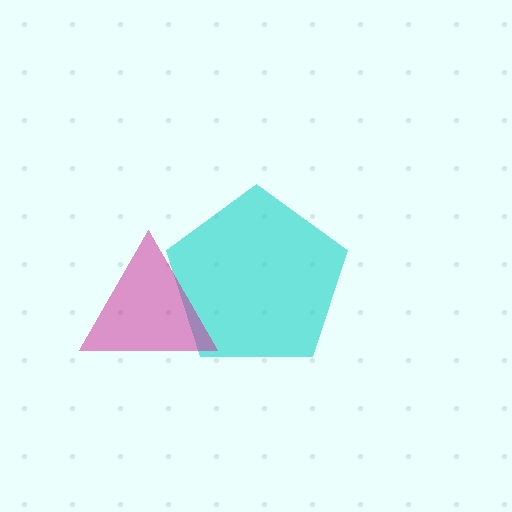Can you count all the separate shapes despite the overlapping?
Yes, there are 2 separate shapes.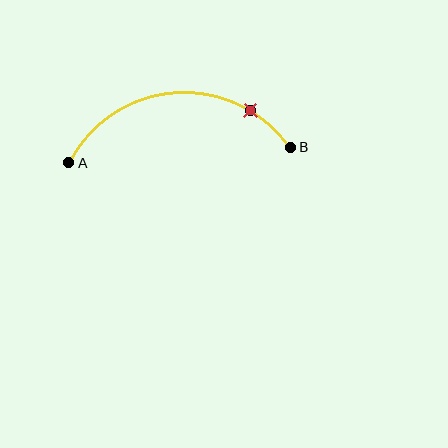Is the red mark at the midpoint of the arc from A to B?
No. The red mark lies on the arc but is closer to endpoint B. The arc midpoint would be at the point on the curve equidistant along the arc from both A and B.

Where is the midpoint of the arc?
The arc midpoint is the point on the curve farthest from the straight line joining A and B. It sits above that line.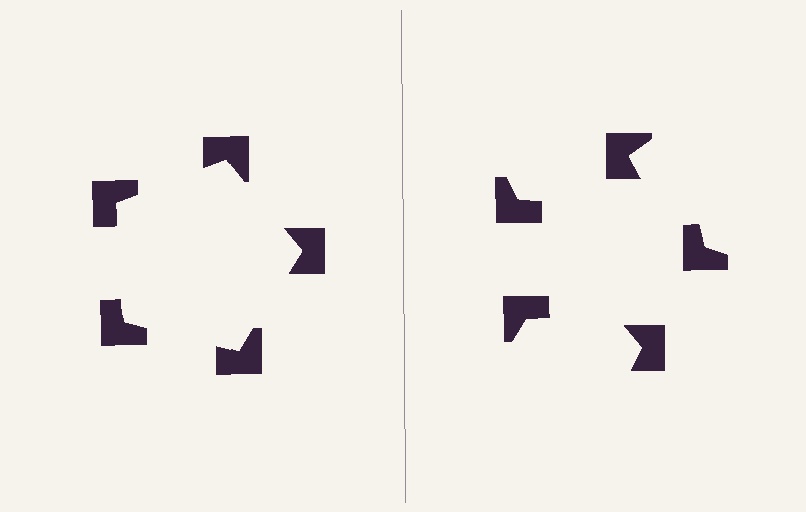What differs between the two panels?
The notched squares are positioned identically on both sides; only the wedge orientations differ. On the left they align to a pentagon; on the right they are misaligned.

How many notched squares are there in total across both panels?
10 — 5 on each side.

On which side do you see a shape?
An illusory pentagon appears on the left side. On the right side the wedge cuts are rotated, so no coherent shape forms.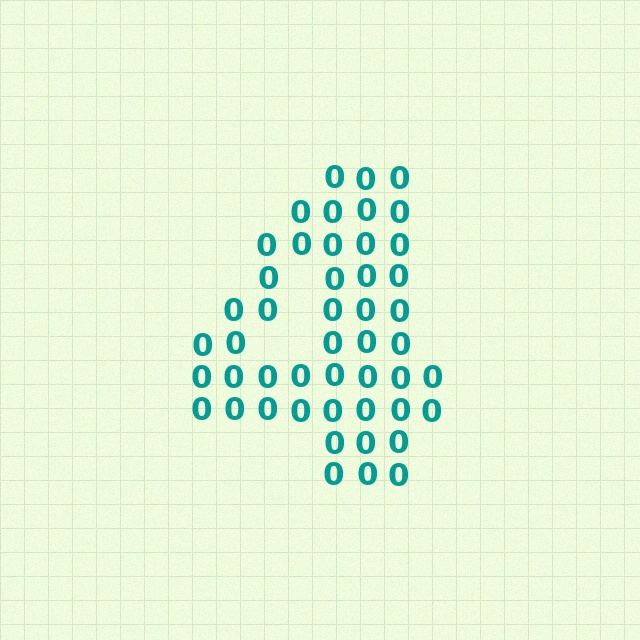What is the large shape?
The large shape is the digit 4.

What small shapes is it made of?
It is made of small digit 0's.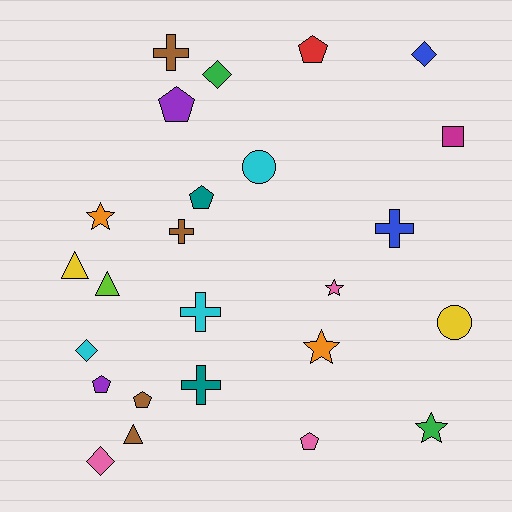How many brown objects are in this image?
There are 4 brown objects.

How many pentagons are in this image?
There are 6 pentagons.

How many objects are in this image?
There are 25 objects.